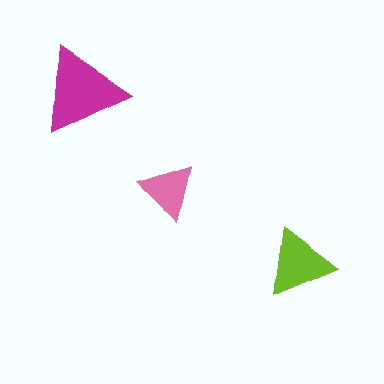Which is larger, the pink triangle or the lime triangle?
The lime one.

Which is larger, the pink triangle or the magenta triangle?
The magenta one.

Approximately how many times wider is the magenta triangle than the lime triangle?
About 1.5 times wider.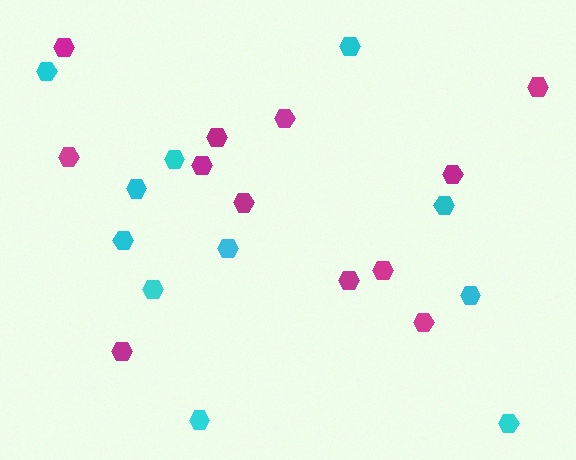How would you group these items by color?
There are 2 groups: one group of cyan hexagons (11) and one group of magenta hexagons (12).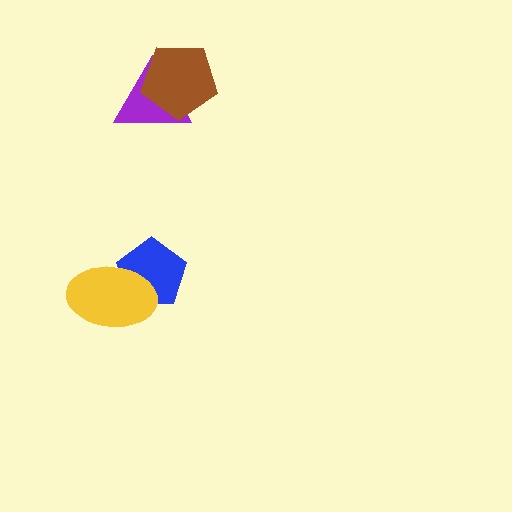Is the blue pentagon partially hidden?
Yes, it is partially covered by another shape.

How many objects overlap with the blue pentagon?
1 object overlaps with the blue pentagon.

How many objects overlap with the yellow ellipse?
1 object overlaps with the yellow ellipse.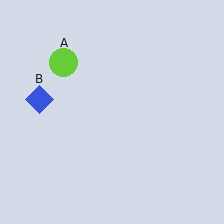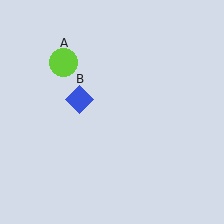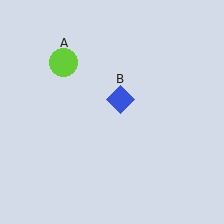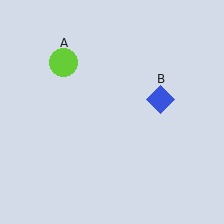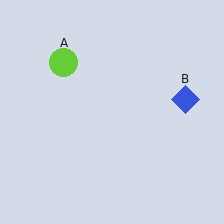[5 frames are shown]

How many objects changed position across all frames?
1 object changed position: blue diamond (object B).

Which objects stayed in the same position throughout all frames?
Lime circle (object A) remained stationary.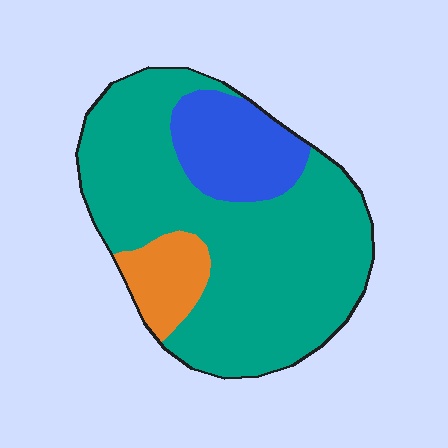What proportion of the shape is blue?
Blue covers around 20% of the shape.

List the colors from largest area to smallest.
From largest to smallest: teal, blue, orange.